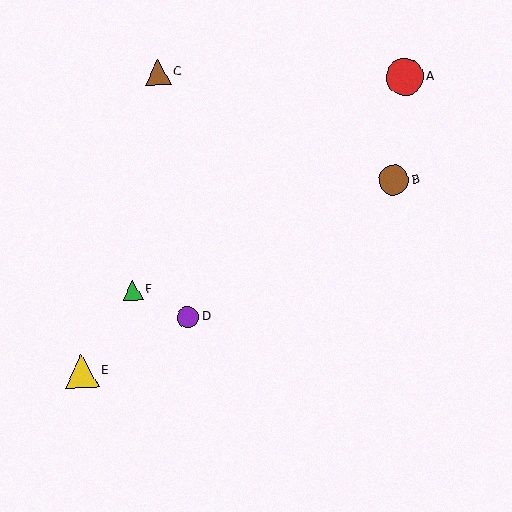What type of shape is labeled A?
Shape A is a red circle.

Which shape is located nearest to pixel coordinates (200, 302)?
The purple circle (labeled D) at (188, 317) is nearest to that location.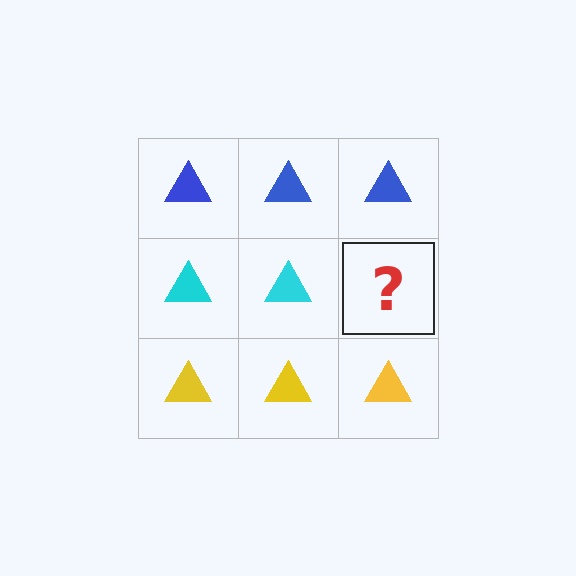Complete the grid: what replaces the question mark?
The question mark should be replaced with a cyan triangle.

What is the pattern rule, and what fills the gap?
The rule is that each row has a consistent color. The gap should be filled with a cyan triangle.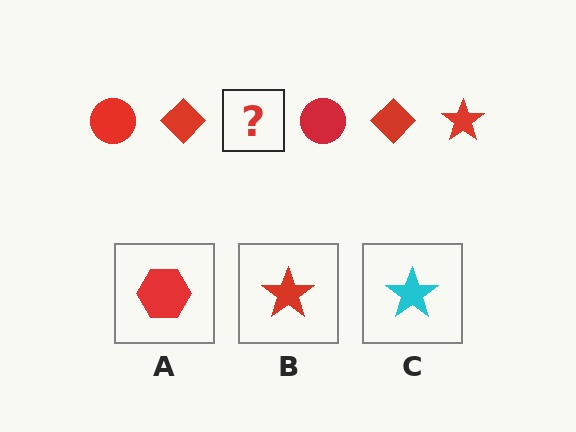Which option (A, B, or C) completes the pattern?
B.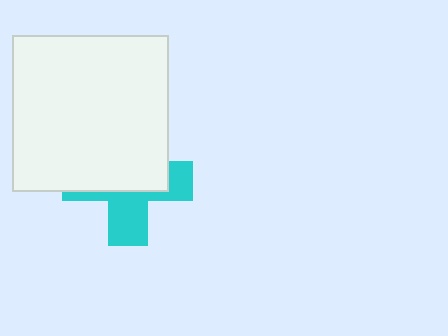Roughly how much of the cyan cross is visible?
A small part of it is visible (roughly 43%).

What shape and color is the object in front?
The object in front is a white square.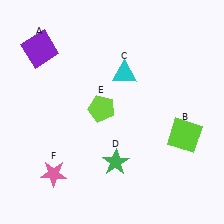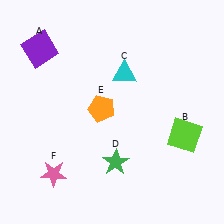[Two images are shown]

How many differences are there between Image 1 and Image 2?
There is 1 difference between the two images.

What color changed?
The pentagon (E) changed from lime in Image 1 to orange in Image 2.